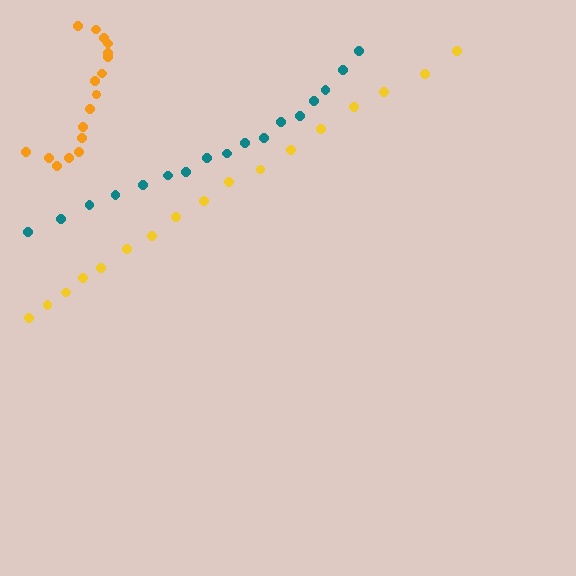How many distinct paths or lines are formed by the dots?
There are 3 distinct paths.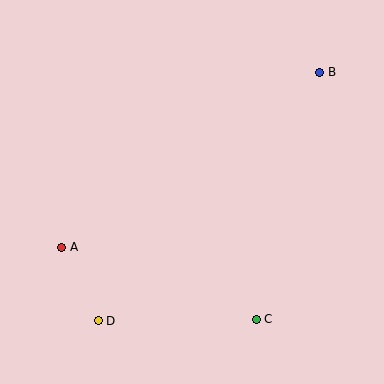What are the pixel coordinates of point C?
Point C is at (256, 319).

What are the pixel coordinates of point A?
Point A is at (62, 247).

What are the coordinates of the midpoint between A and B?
The midpoint between A and B is at (191, 160).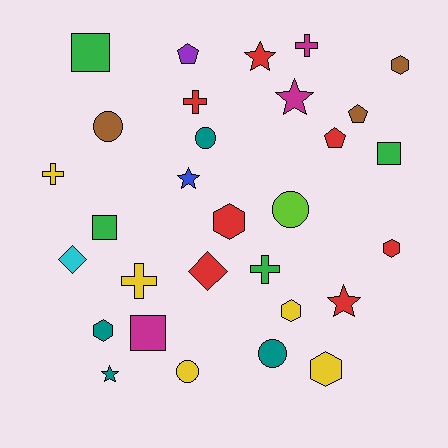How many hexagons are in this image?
There are 6 hexagons.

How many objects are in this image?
There are 30 objects.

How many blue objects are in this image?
There is 1 blue object.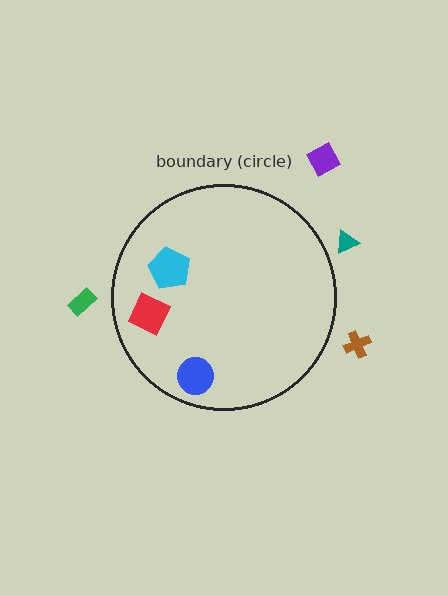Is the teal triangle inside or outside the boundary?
Outside.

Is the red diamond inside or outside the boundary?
Inside.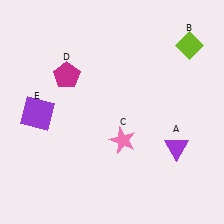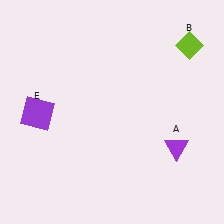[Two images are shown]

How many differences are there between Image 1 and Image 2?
There are 2 differences between the two images.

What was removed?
The magenta pentagon (D), the pink star (C) were removed in Image 2.